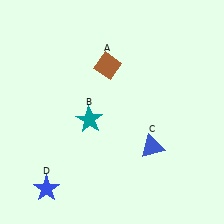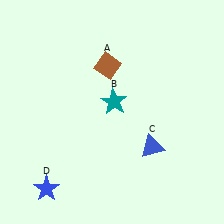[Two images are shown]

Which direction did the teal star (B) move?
The teal star (B) moved right.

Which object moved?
The teal star (B) moved right.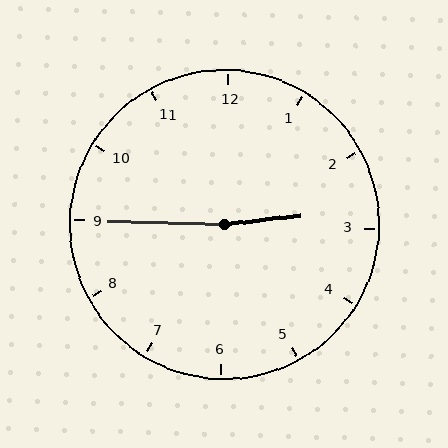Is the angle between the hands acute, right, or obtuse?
It is obtuse.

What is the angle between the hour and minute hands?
Approximately 172 degrees.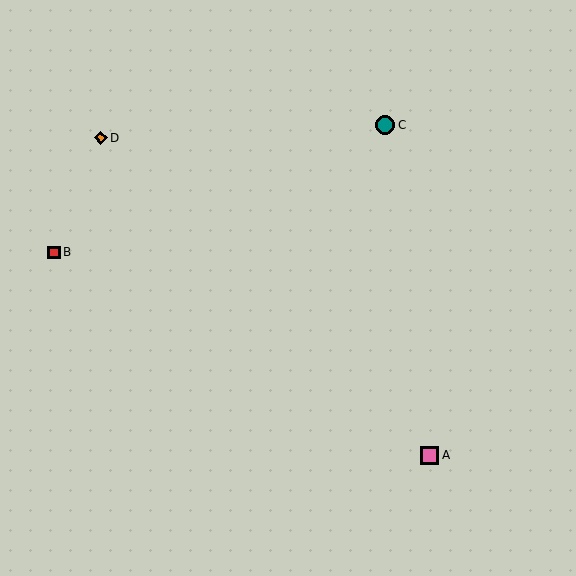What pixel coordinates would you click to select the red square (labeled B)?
Click at (54, 252) to select the red square B.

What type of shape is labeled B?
Shape B is a red square.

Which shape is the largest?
The teal circle (labeled C) is the largest.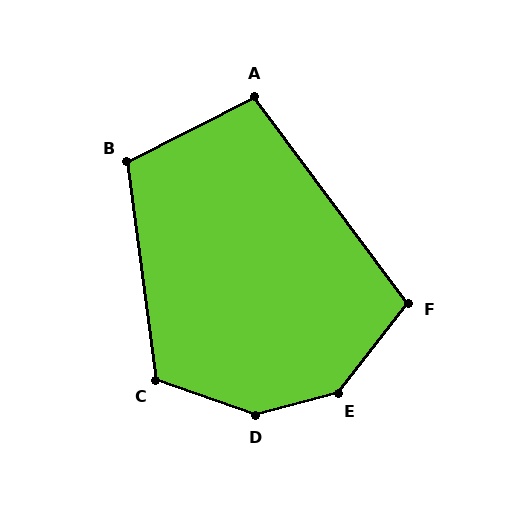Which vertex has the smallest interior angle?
A, at approximately 99 degrees.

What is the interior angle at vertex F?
Approximately 105 degrees (obtuse).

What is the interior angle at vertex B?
Approximately 110 degrees (obtuse).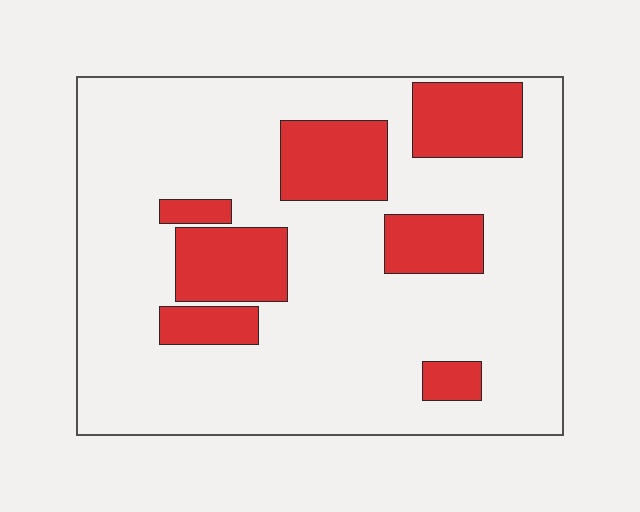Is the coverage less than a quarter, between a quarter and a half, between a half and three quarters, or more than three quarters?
Less than a quarter.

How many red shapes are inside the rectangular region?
7.